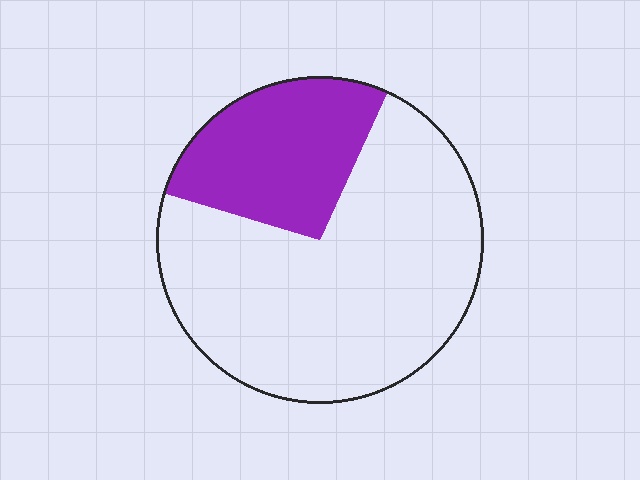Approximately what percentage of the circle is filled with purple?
Approximately 25%.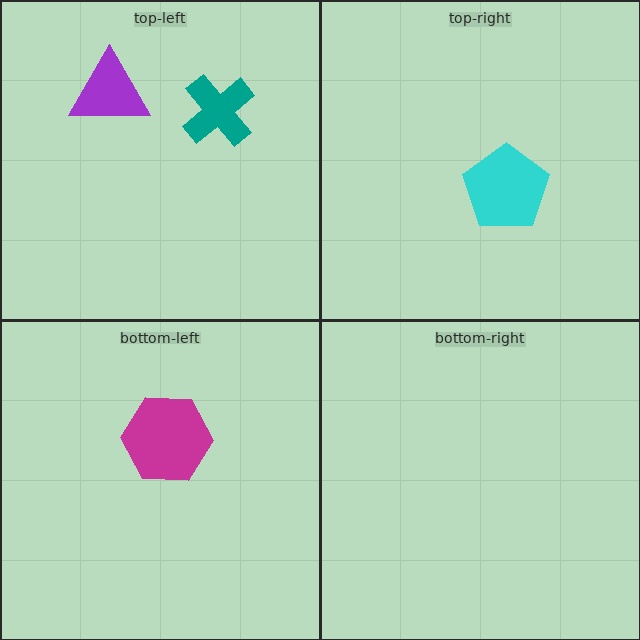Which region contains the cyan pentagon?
The top-right region.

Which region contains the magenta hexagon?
The bottom-left region.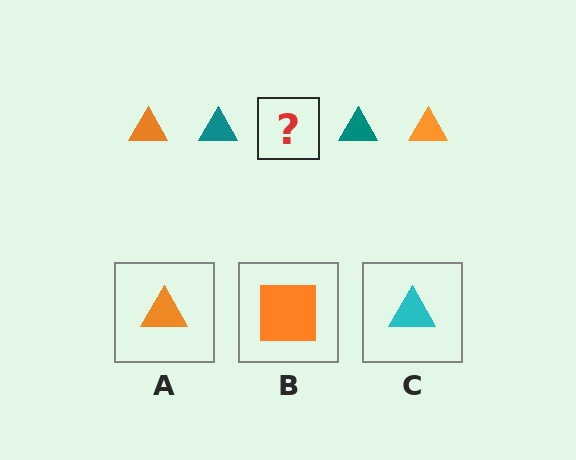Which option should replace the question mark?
Option A.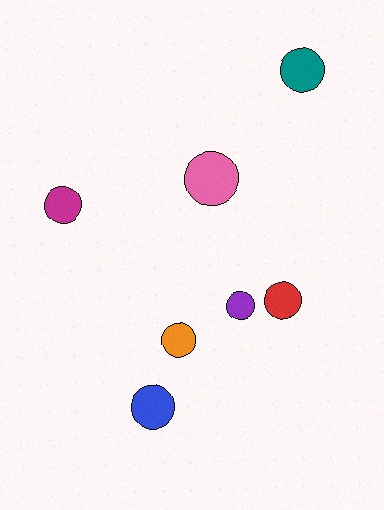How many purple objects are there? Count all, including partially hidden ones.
There is 1 purple object.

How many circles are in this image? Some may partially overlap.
There are 7 circles.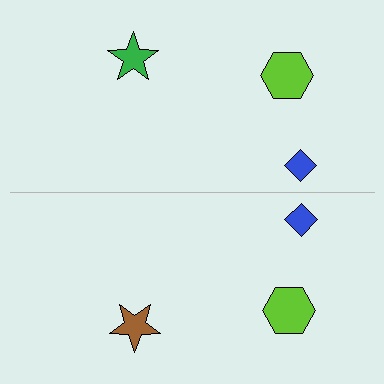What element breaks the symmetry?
The brown star on the bottom side breaks the symmetry — its mirror counterpart is green.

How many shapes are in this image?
There are 6 shapes in this image.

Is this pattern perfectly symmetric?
No, the pattern is not perfectly symmetric. The brown star on the bottom side breaks the symmetry — its mirror counterpart is green.